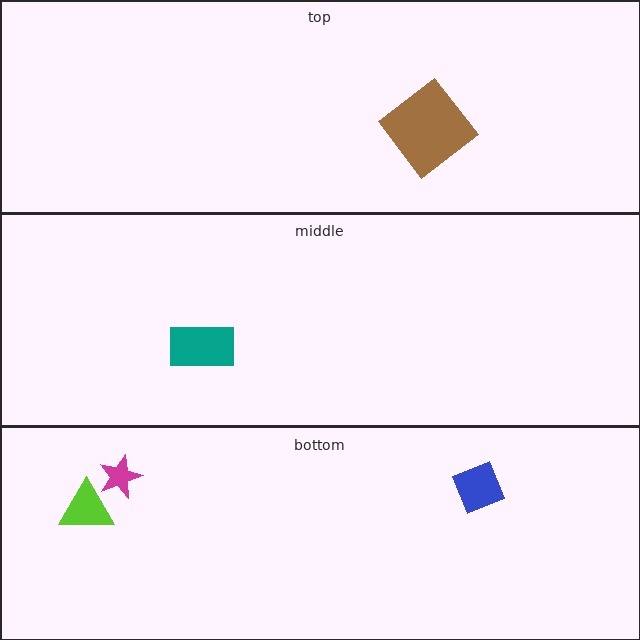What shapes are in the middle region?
The teal rectangle.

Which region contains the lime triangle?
The bottom region.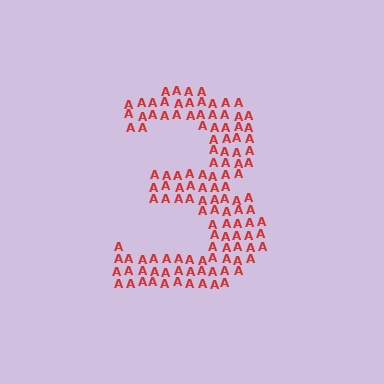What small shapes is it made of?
It is made of small letter A's.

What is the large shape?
The large shape is the digit 3.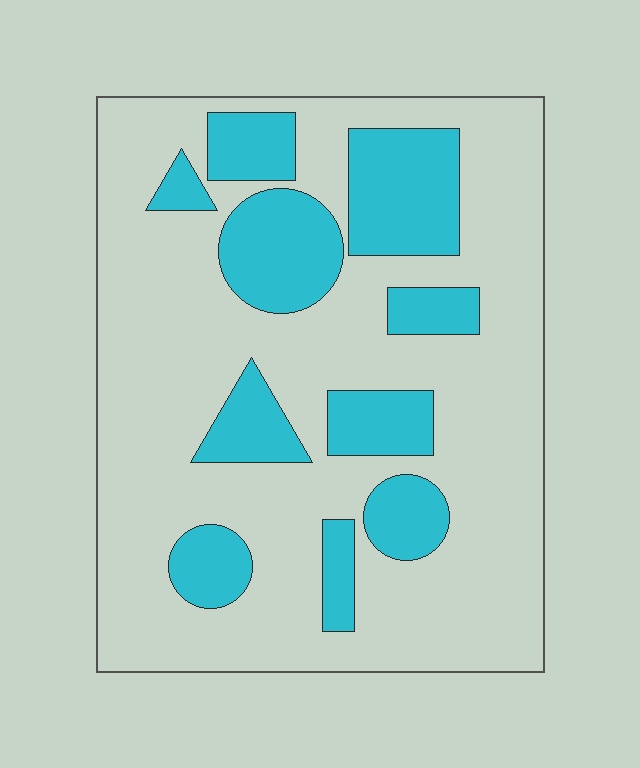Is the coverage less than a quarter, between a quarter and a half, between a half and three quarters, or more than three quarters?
Between a quarter and a half.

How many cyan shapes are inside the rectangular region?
10.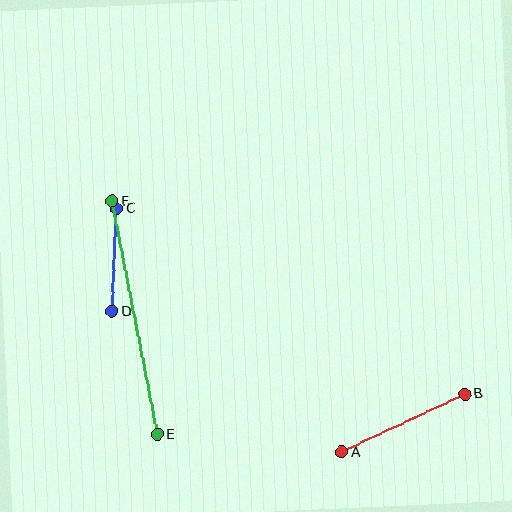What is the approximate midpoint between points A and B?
The midpoint is at approximately (403, 423) pixels.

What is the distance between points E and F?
The distance is approximately 237 pixels.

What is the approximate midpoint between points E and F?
The midpoint is at approximately (135, 318) pixels.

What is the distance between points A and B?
The distance is approximately 136 pixels.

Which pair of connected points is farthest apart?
Points E and F are farthest apart.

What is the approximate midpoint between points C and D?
The midpoint is at approximately (114, 260) pixels.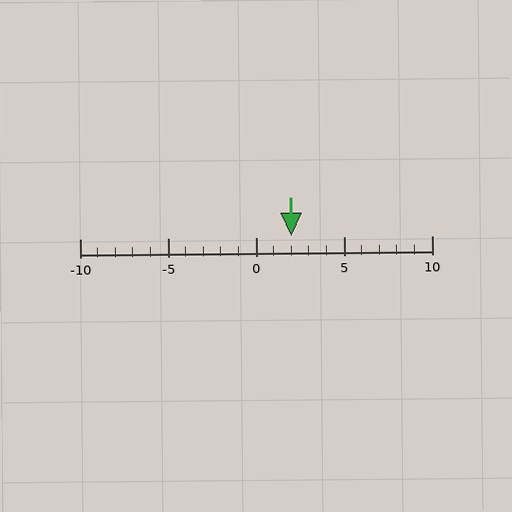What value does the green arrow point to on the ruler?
The green arrow points to approximately 2.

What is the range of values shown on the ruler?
The ruler shows values from -10 to 10.